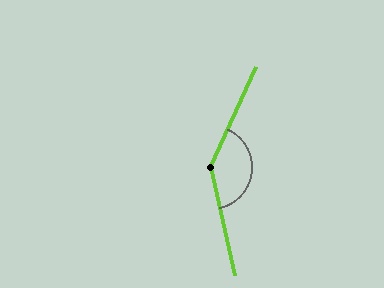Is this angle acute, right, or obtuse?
It is obtuse.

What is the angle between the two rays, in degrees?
Approximately 143 degrees.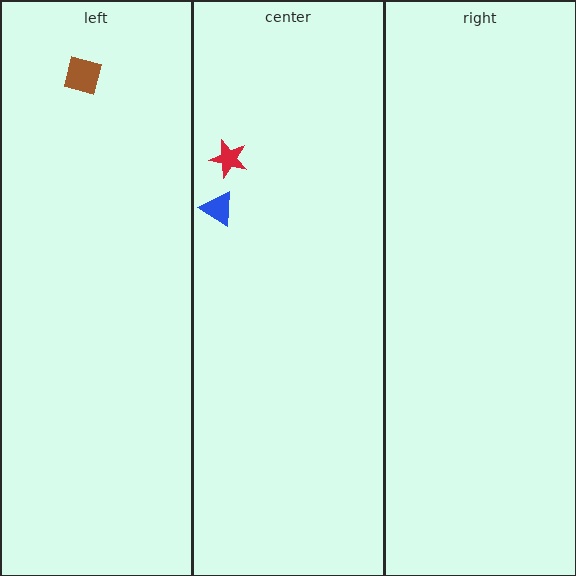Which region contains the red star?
The center region.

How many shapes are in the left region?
1.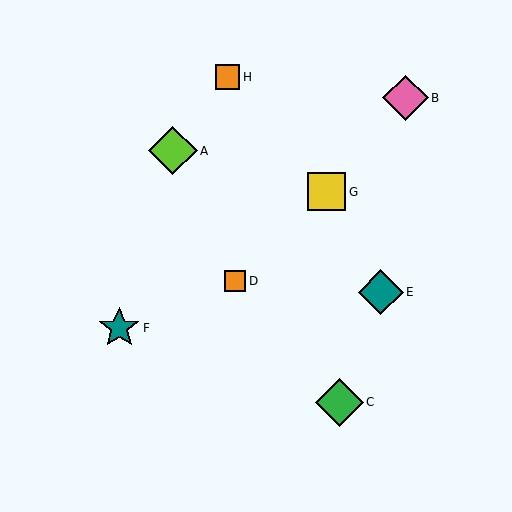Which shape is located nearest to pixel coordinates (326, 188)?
The yellow square (labeled G) at (327, 192) is nearest to that location.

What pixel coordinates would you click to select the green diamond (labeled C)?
Click at (340, 402) to select the green diamond C.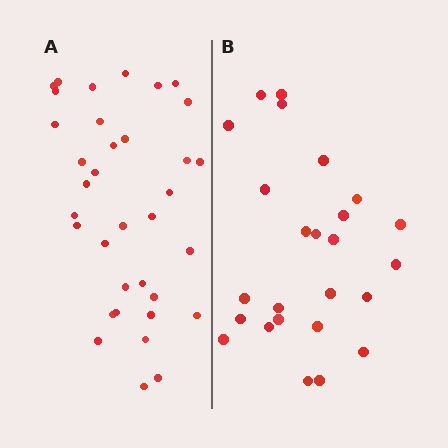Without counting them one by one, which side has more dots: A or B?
Region A (the left region) has more dots.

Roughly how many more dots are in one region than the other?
Region A has roughly 10 or so more dots than region B.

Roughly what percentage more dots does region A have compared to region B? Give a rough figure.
About 40% more.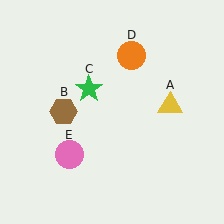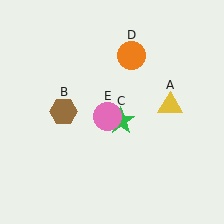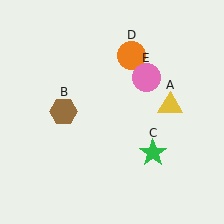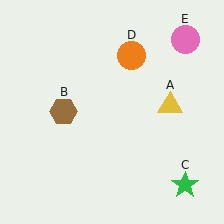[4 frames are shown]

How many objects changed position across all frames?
2 objects changed position: green star (object C), pink circle (object E).